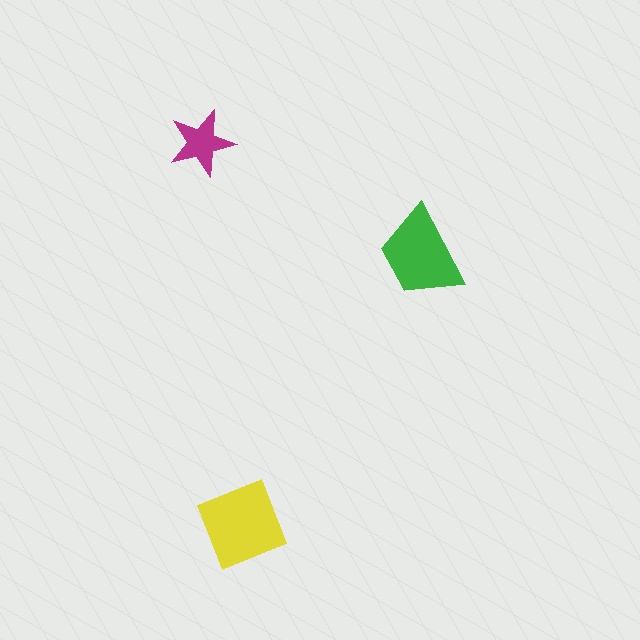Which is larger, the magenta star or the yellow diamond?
The yellow diamond.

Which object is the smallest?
The magenta star.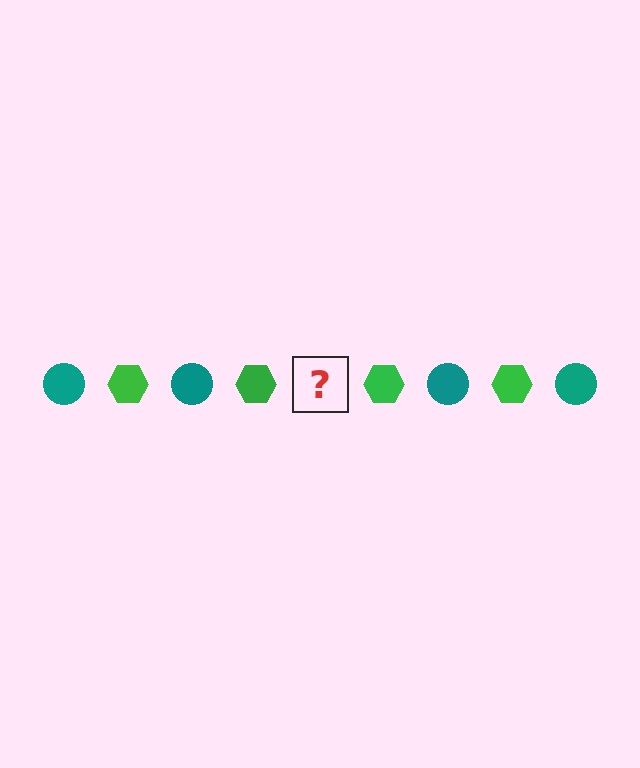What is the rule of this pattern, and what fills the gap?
The rule is that the pattern alternates between teal circle and green hexagon. The gap should be filled with a teal circle.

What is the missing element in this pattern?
The missing element is a teal circle.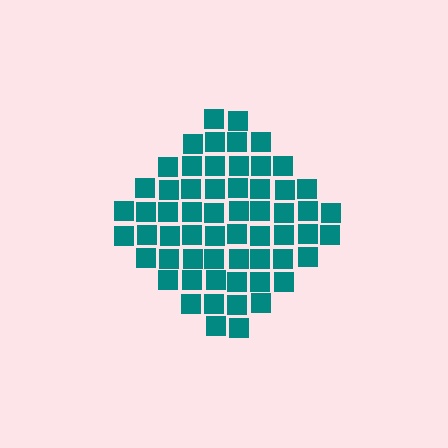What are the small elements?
The small elements are squares.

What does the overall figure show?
The overall figure shows a diamond.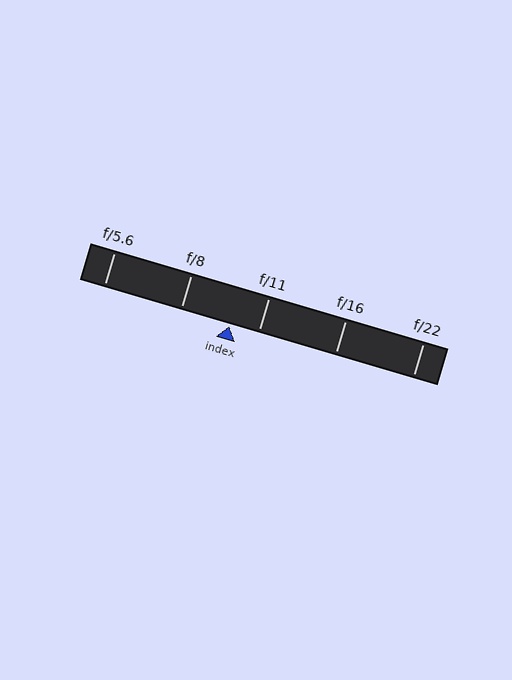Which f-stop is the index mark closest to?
The index mark is closest to f/11.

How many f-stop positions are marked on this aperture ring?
There are 5 f-stop positions marked.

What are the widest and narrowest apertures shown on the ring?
The widest aperture shown is f/5.6 and the narrowest is f/22.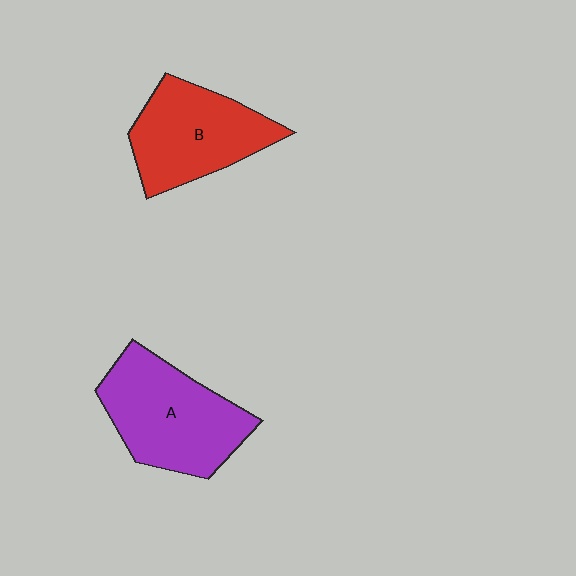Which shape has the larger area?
Shape A (purple).